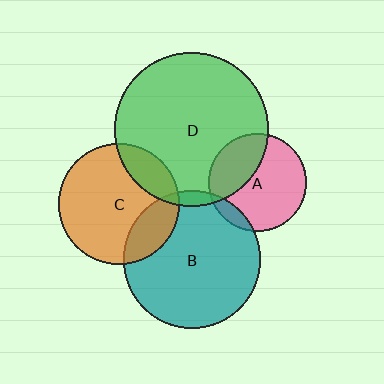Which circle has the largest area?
Circle D (green).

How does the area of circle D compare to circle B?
Approximately 1.2 times.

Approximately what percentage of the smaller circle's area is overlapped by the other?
Approximately 35%.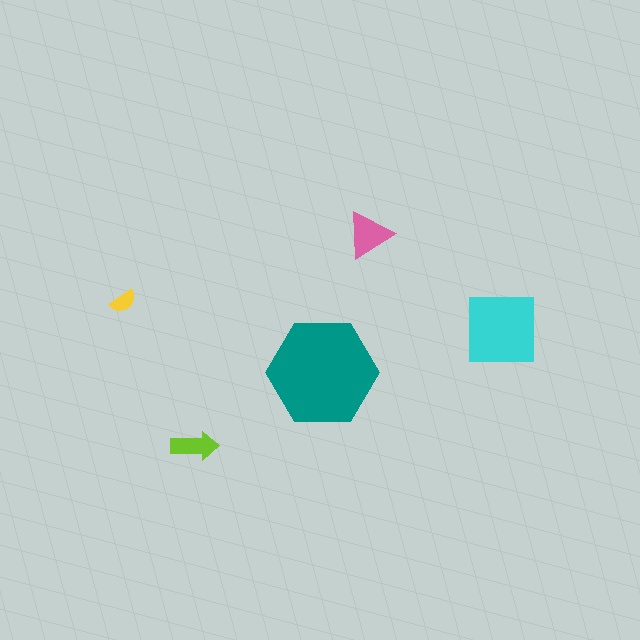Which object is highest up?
The pink triangle is topmost.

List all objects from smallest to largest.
The yellow semicircle, the lime arrow, the pink triangle, the cyan square, the teal hexagon.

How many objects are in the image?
There are 5 objects in the image.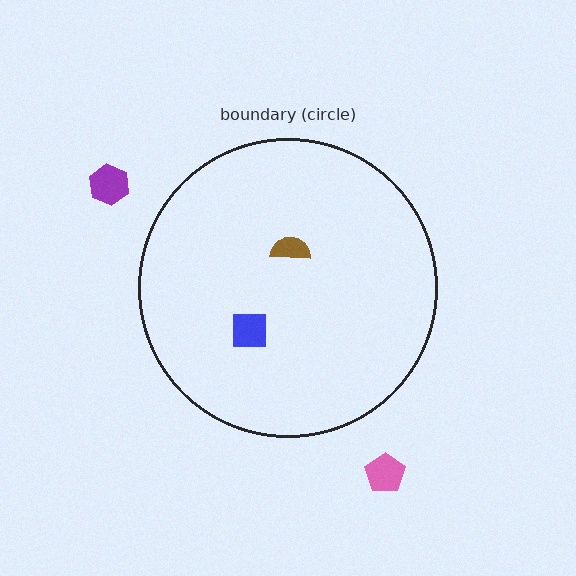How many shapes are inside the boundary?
2 inside, 2 outside.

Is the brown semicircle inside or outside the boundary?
Inside.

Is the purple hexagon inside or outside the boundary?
Outside.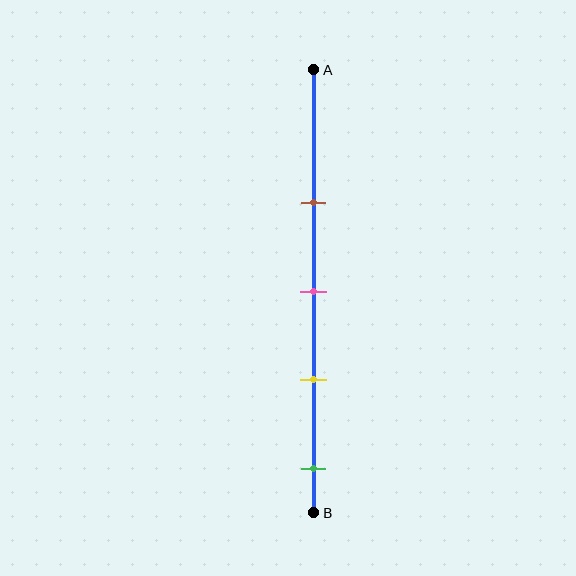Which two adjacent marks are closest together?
The pink and yellow marks are the closest adjacent pair.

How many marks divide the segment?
There are 4 marks dividing the segment.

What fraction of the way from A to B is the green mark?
The green mark is approximately 90% (0.9) of the way from A to B.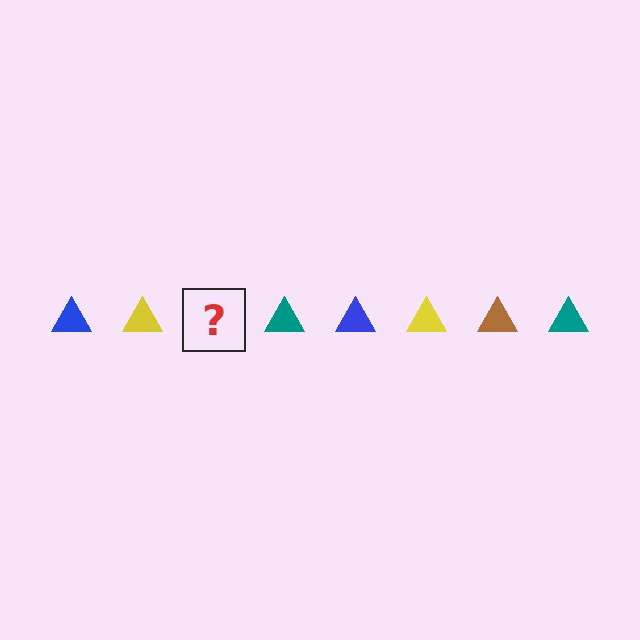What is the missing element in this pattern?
The missing element is a brown triangle.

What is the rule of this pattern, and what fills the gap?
The rule is that the pattern cycles through blue, yellow, brown, teal triangles. The gap should be filled with a brown triangle.